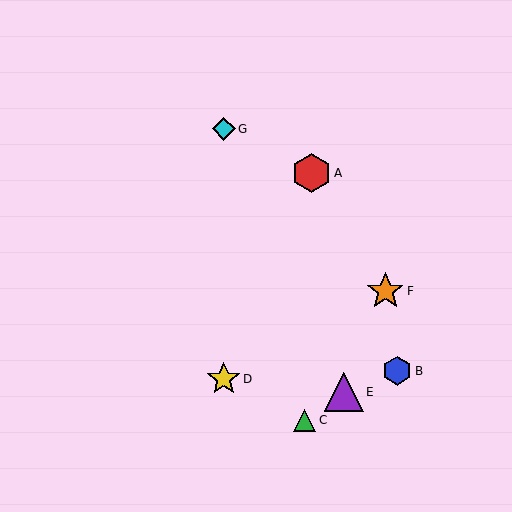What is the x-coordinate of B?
Object B is at x≈397.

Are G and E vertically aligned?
No, G is at x≈224 and E is at x≈344.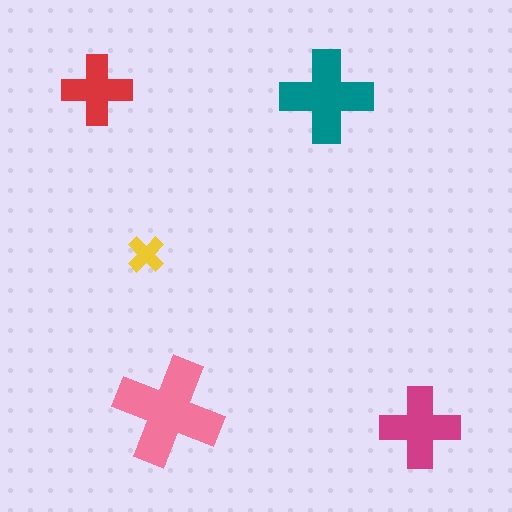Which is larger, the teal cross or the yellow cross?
The teal one.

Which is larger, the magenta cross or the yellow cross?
The magenta one.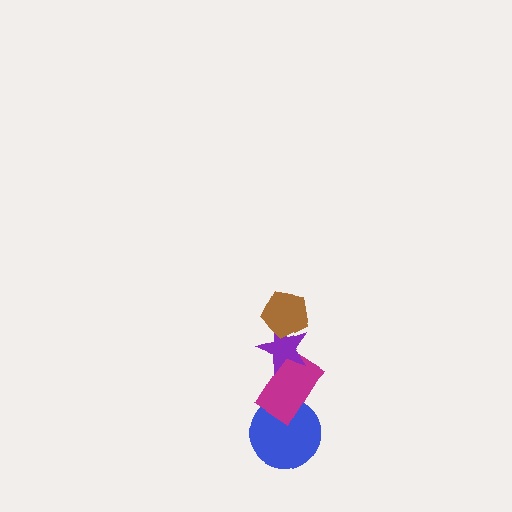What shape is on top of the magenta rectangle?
The purple star is on top of the magenta rectangle.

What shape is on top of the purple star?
The brown pentagon is on top of the purple star.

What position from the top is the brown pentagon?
The brown pentagon is 1st from the top.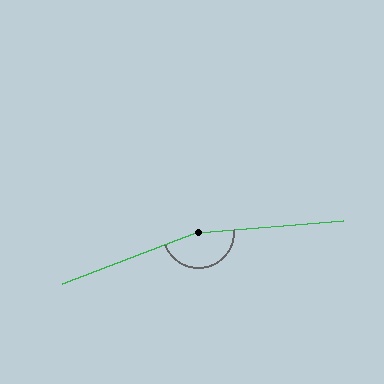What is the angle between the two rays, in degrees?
Approximately 164 degrees.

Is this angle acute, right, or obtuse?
It is obtuse.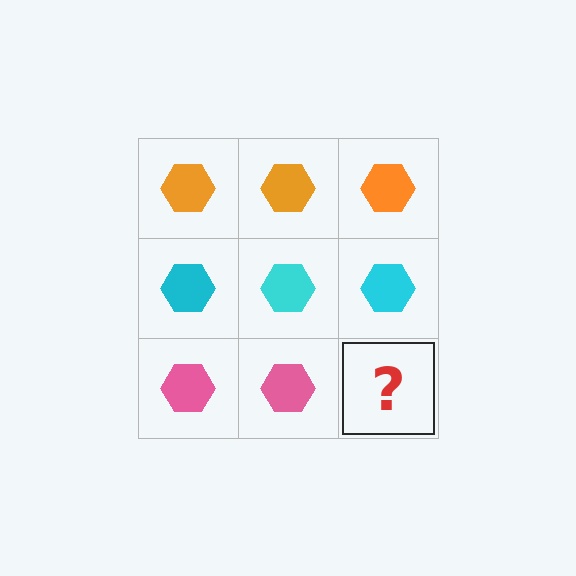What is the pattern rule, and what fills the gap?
The rule is that each row has a consistent color. The gap should be filled with a pink hexagon.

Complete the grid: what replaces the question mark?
The question mark should be replaced with a pink hexagon.